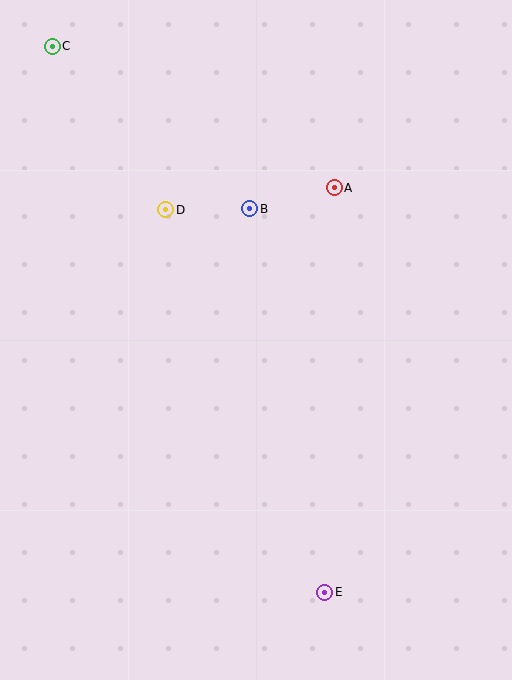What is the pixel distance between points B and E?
The distance between B and E is 390 pixels.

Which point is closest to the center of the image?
Point B at (250, 209) is closest to the center.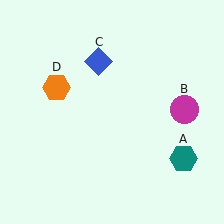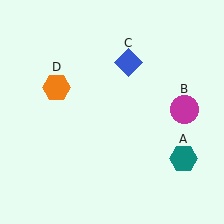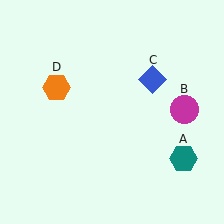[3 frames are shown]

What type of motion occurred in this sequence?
The blue diamond (object C) rotated clockwise around the center of the scene.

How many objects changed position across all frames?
1 object changed position: blue diamond (object C).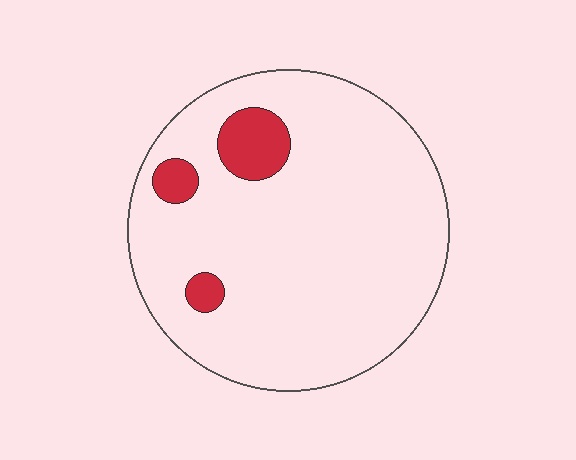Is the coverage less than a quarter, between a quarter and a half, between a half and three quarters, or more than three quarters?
Less than a quarter.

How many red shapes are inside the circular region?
3.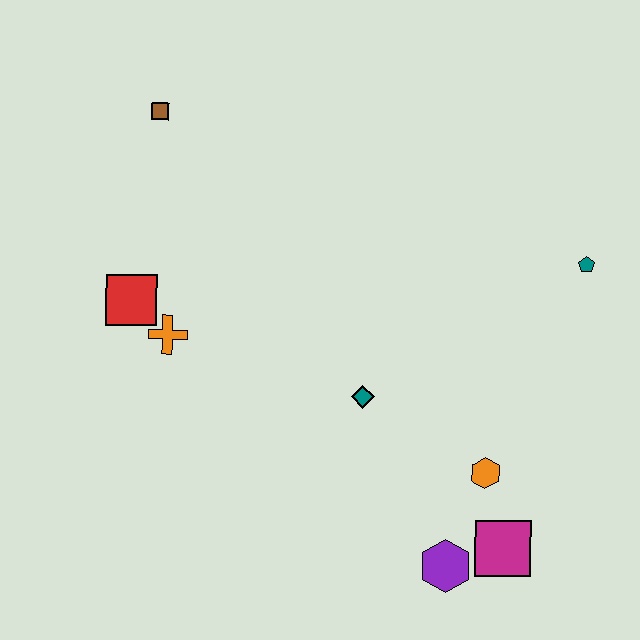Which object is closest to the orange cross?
The red square is closest to the orange cross.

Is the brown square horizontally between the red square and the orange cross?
Yes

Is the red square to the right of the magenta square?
No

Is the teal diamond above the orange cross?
No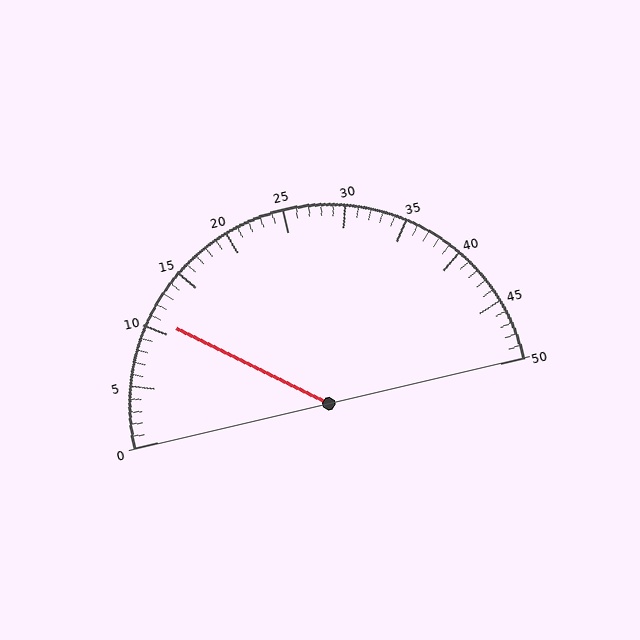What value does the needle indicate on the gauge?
The needle indicates approximately 11.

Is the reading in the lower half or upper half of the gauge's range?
The reading is in the lower half of the range (0 to 50).